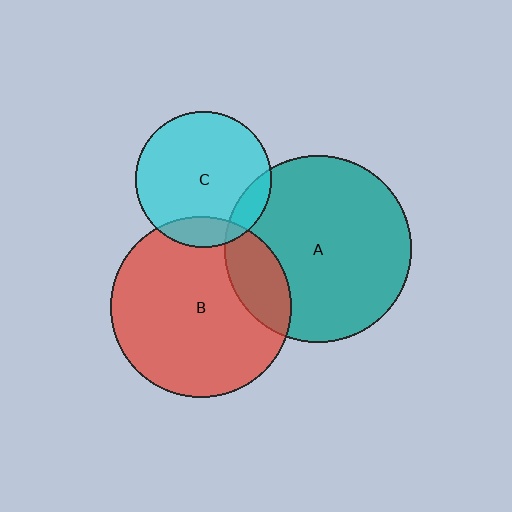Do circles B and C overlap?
Yes.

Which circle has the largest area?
Circle A (teal).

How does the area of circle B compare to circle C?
Approximately 1.8 times.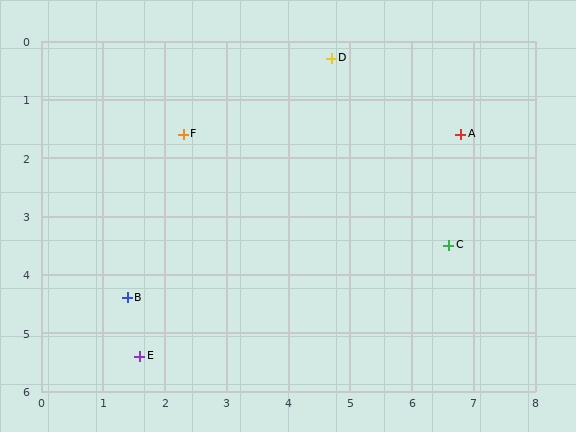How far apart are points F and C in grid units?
Points F and C are about 4.7 grid units apart.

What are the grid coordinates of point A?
Point A is at approximately (6.8, 1.6).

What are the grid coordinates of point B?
Point B is at approximately (1.4, 4.4).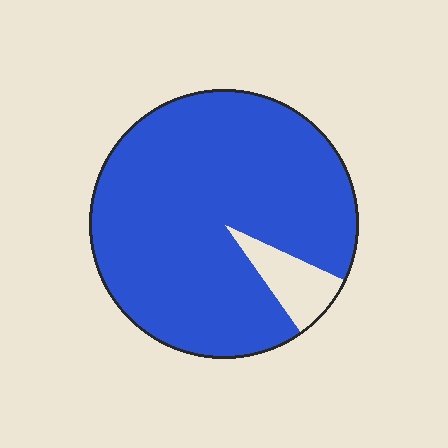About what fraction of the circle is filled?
About nine tenths (9/10).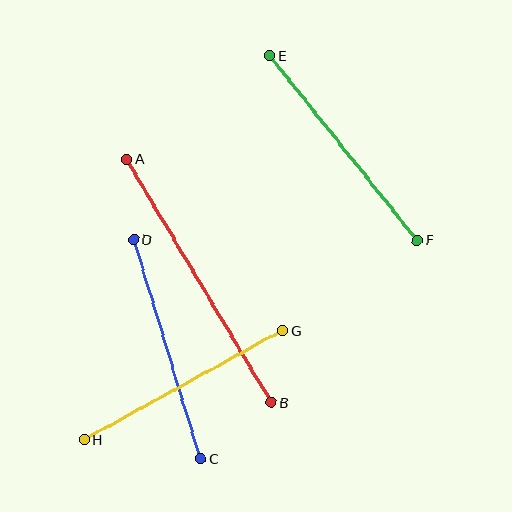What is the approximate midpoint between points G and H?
The midpoint is at approximately (183, 385) pixels.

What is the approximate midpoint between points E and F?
The midpoint is at approximately (344, 148) pixels.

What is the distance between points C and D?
The distance is approximately 229 pixels.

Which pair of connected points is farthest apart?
Points A and B are farthest apart.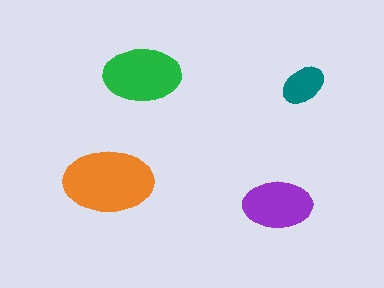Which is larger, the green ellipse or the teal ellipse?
The green one.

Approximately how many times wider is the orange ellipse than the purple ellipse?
About 1.5 times wider.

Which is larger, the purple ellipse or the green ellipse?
The green one.